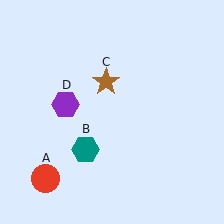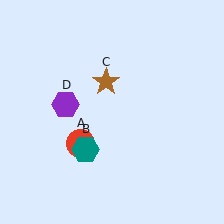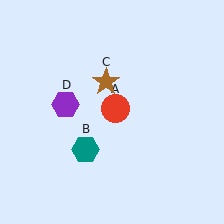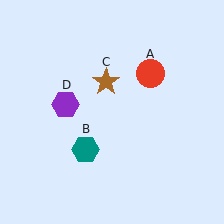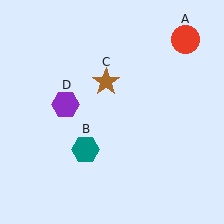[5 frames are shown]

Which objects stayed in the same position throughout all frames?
Teal hexagon (object B) and brown star (object C) and purple hexagon (object D) remained stationary.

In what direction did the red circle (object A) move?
The red circle (object A) moved up and to the right.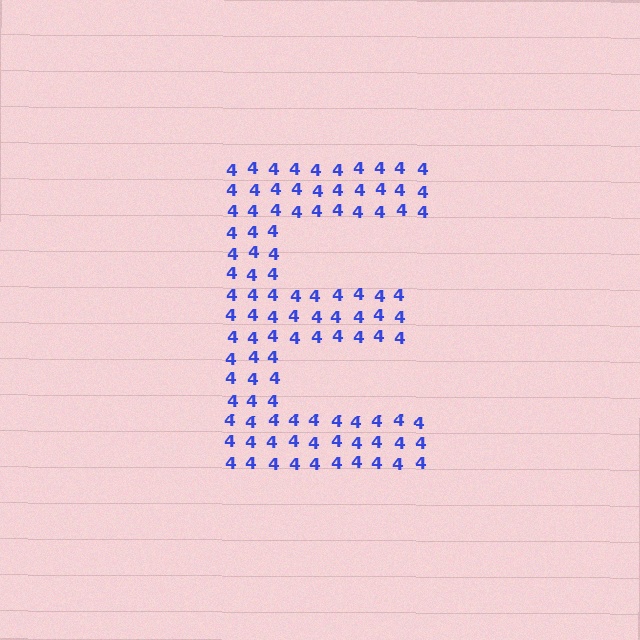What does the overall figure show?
The overall figure shows the letter E.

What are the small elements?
The small elements are digit 4's.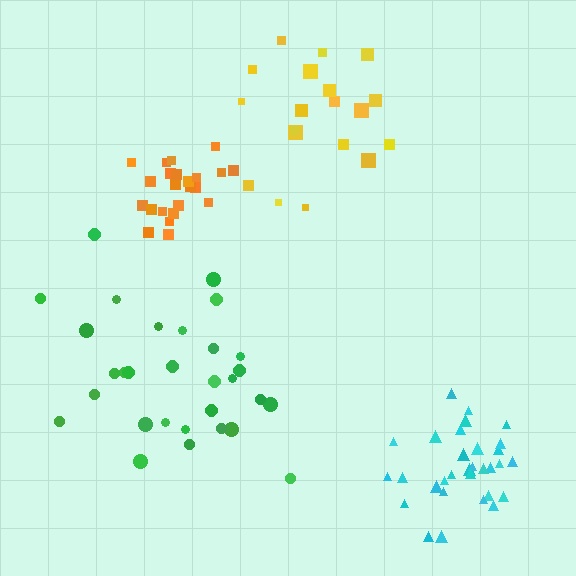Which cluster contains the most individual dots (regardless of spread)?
Cyan (31).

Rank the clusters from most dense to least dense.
orange, cyan, yellow, green.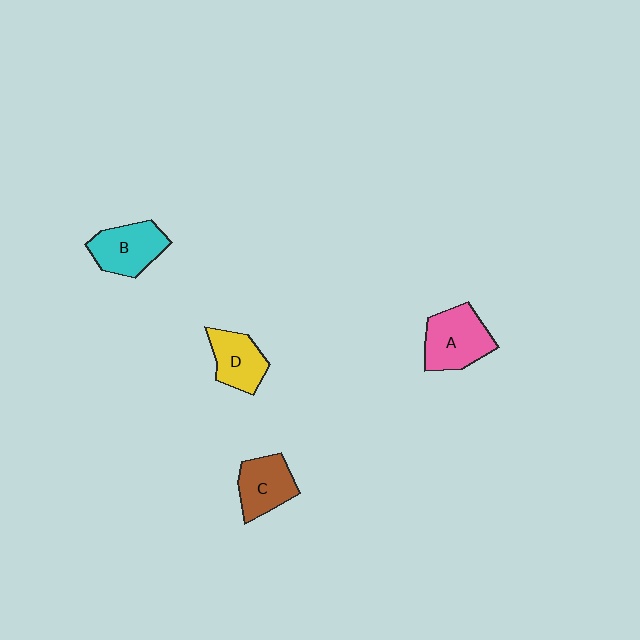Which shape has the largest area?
Shape A (pink).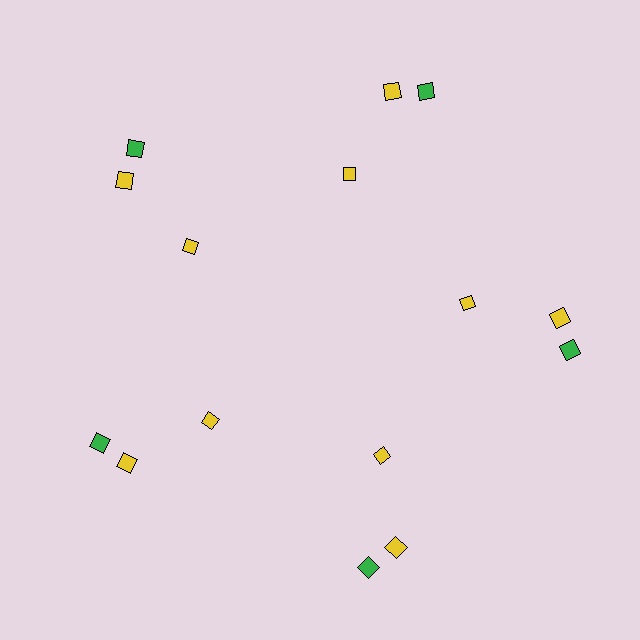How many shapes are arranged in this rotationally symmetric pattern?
There are 15 shapes, arranged in 5 groups of 3.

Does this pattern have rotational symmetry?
Yes, this pattern has 5-fold rotational symmetry. It looks the same after rotating 72 degrees around the center.